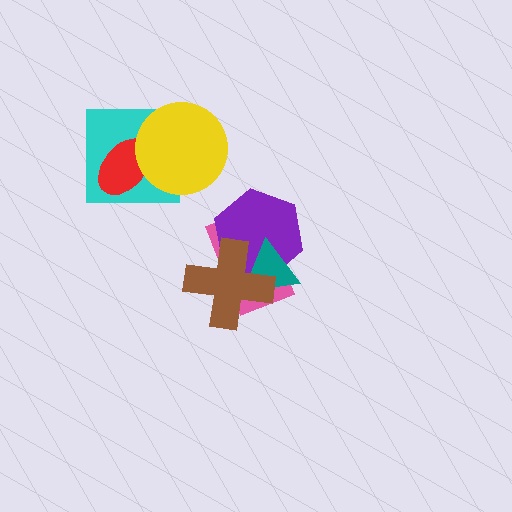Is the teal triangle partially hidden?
Yes, it is partially covered by another shape.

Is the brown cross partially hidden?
No, no other shape covers it.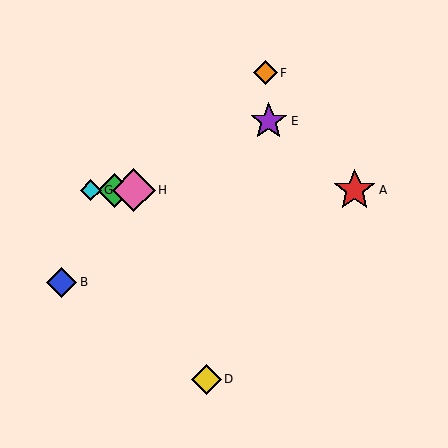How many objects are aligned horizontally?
4 objects (A, C, G, H) are aligned horizontally.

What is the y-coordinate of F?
Object F is at y≈73.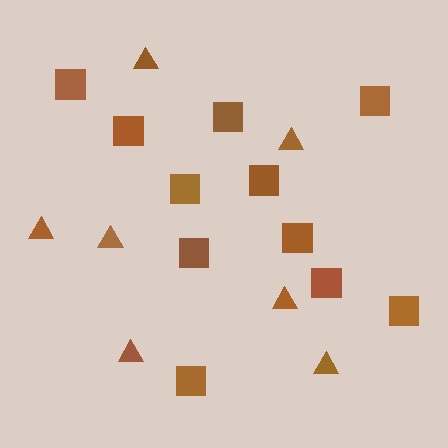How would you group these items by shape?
There are 2 groups: one group of squares (11) and one group of triangles (7).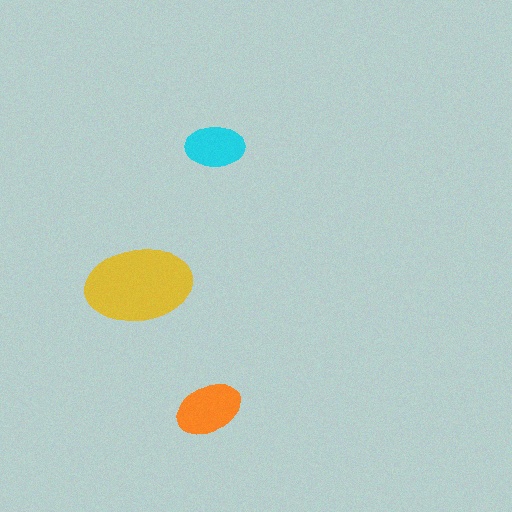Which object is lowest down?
The orange ellipse is bottommost.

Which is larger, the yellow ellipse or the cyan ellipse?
The yellow one.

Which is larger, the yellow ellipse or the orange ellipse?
The yellow one.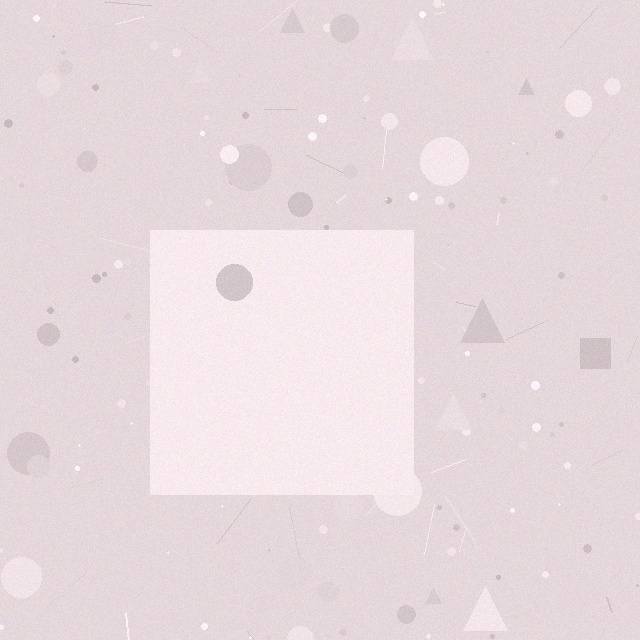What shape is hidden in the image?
A square is hidden in the image.